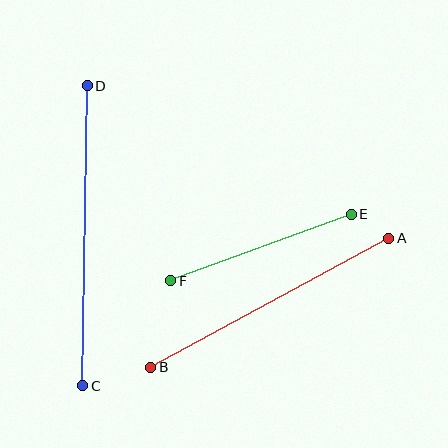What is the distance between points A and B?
The distance is approximately 271 pixels.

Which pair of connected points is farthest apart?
Points C and D are farthest apart.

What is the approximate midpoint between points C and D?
The midpoint is at approximately (85, 236) pixels.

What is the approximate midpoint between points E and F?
The midpoint is at approximately (261, 248) pixels.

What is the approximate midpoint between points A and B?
The midpoint is at approximately (270, 303) pixels.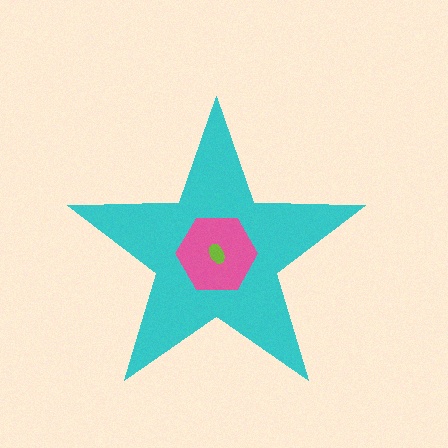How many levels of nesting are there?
3.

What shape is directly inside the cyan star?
The pink hexagon.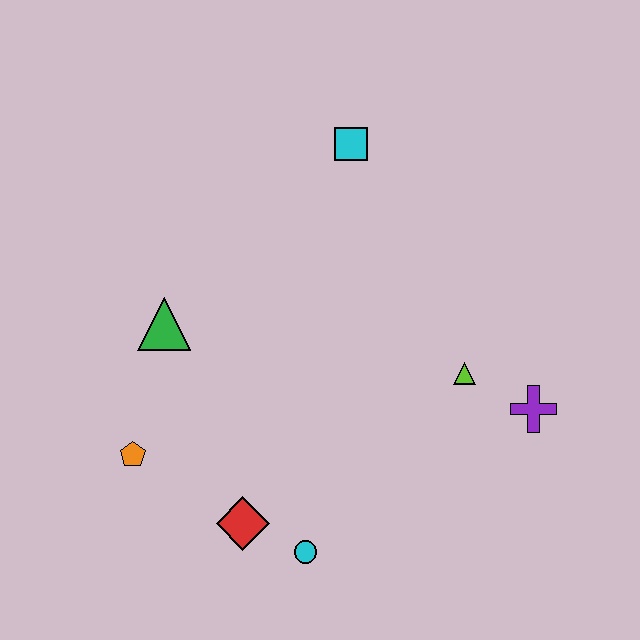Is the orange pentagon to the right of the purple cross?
No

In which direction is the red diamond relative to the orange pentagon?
The red diamond is to the right of the orange pentagon.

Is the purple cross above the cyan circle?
Yes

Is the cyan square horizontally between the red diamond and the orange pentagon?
No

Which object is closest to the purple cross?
The lime triangle is closest to the purple cross.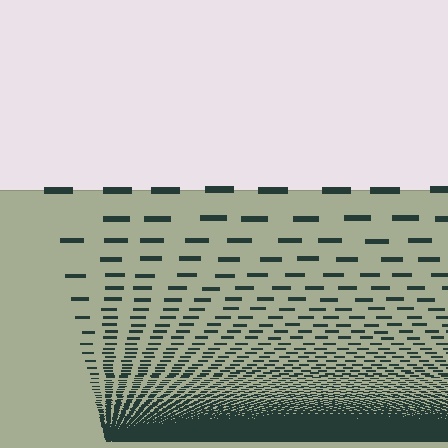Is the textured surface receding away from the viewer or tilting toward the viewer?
The surface appears to tilt toward the viewer. Texture elements get larger and sparser toward the top.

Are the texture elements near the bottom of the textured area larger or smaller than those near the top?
Smaller. The gradient is inverted — elements near the bottom are smaller and denser.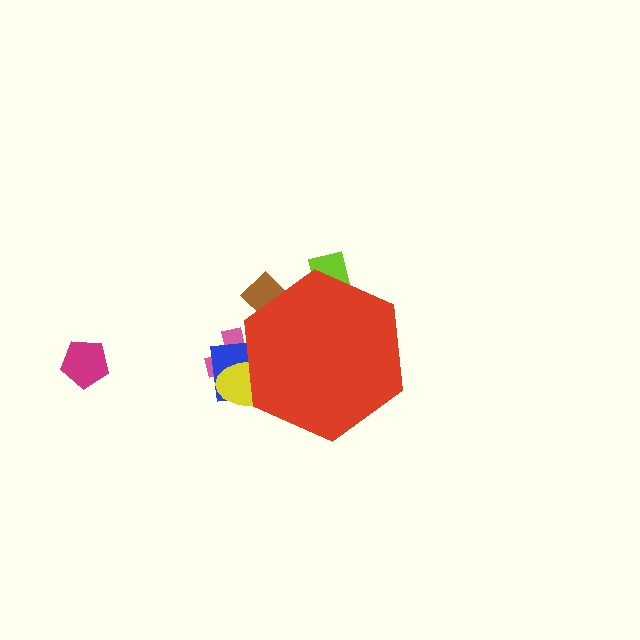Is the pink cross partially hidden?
Yes, the pink cross is partially hidden behind the red hexagon.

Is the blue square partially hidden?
Yes, the blue square is partially hidden behind the red hexagon.